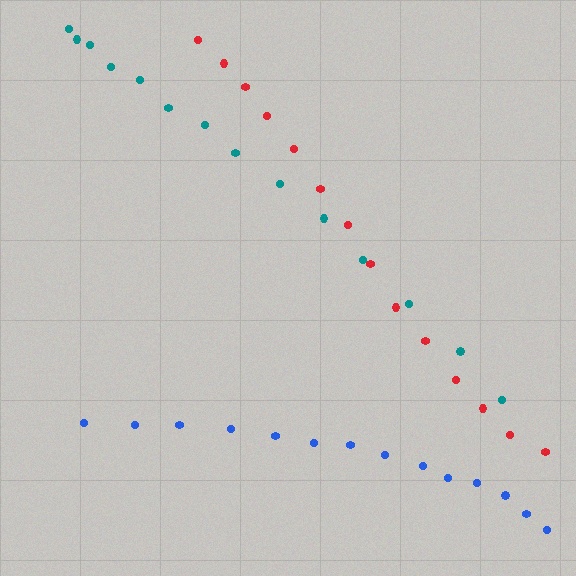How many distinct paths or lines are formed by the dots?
There are 3 distinct paths.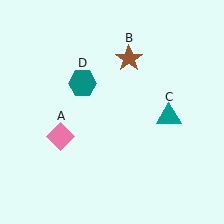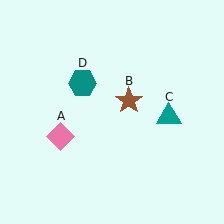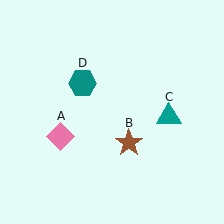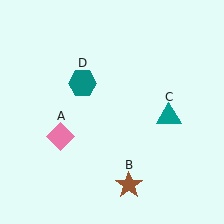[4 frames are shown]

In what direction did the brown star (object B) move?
The brown star (object B) moved down.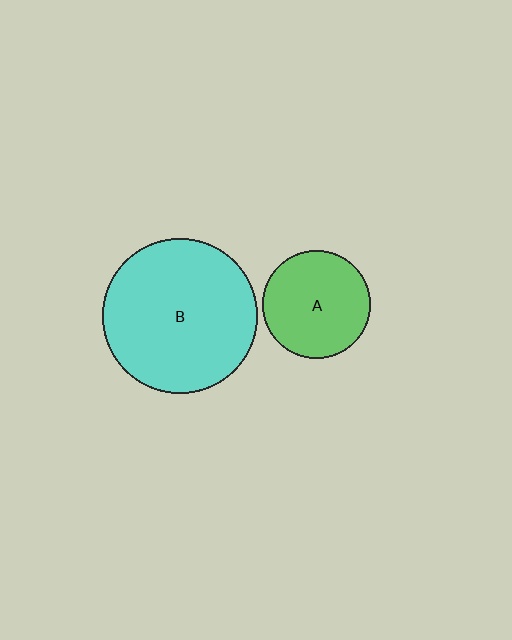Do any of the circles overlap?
No, none of the circles overlap.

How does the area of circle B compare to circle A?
Approximately 2.1 times.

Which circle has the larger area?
Circle B (cyan).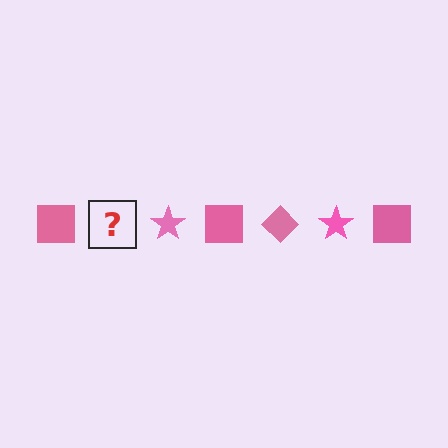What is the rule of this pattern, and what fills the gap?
The rule is that the pattern cycles through square, diamond, star shapes in pink. The gap should be filled with a pink diamond.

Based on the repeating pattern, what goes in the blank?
The blank should be a pink diamond.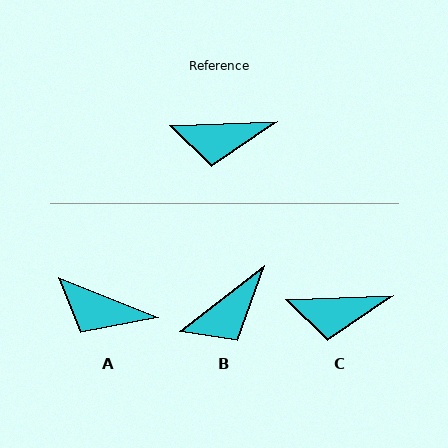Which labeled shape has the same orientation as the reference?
C.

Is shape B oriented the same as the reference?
No, it is off by about 36 degrees.